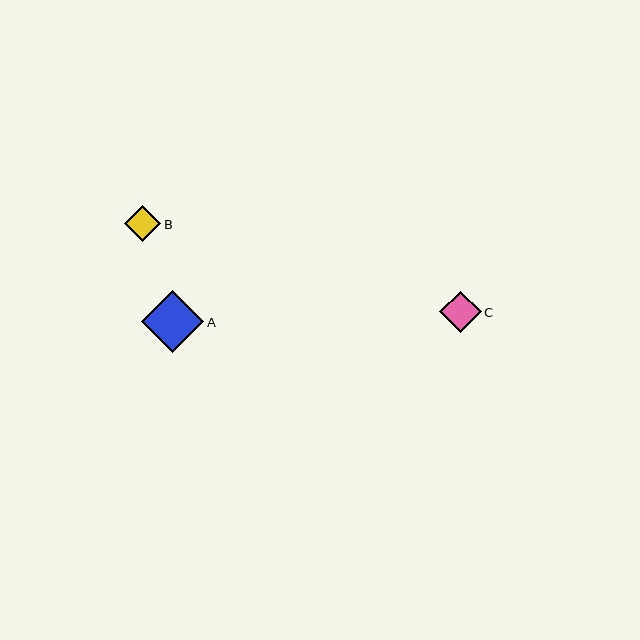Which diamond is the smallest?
Diamond B is the smallest with a size of approximately 37 pixels.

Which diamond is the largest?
Diamond A is the largest with a size of approximately 62 pixels.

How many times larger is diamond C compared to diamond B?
Diamond C is approximately 1.1 times the size of diamond B.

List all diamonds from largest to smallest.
From largest to smallest: A, C, B.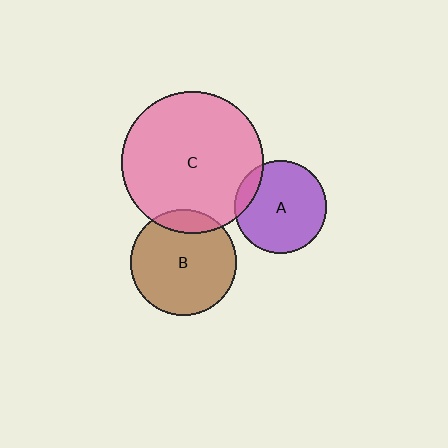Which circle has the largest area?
Circle C (pink).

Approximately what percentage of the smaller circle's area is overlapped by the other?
Approximately 15%.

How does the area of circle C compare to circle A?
Approximately 2.4 times.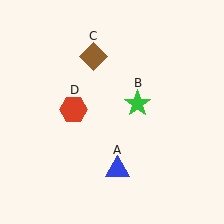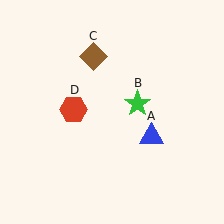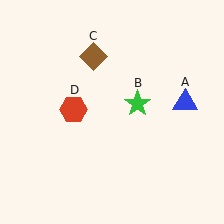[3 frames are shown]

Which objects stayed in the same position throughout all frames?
Green star (object B) and brown diamond (object C) and red hexagon (object D) remained stationary.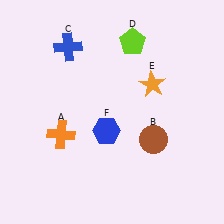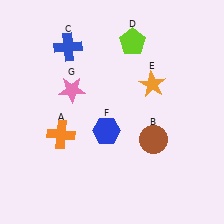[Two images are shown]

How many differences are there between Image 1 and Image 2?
There is 1 difference between the two images.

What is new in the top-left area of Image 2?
A pink star (G) was added in the top-left area of Image 2.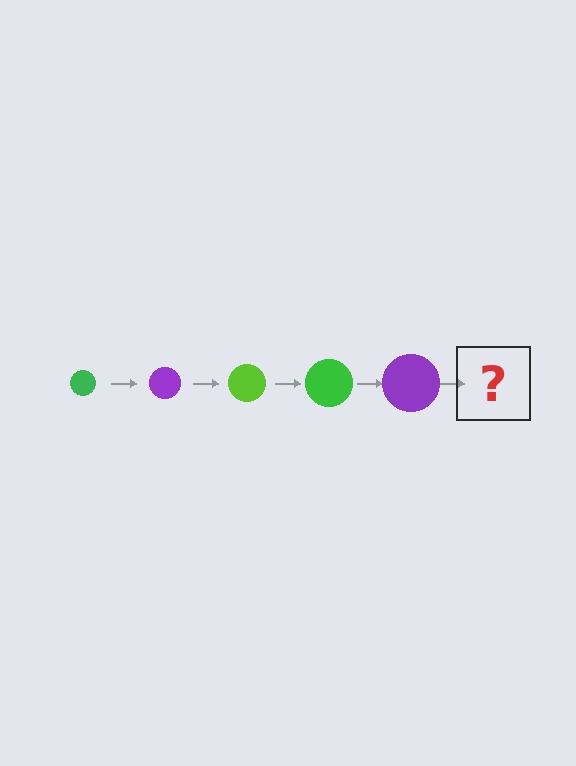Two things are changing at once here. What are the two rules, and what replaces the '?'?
The two rules are that the circle grows larger each step and the color cycles through green, purple, and lime. The '?' should be a lime circle, larger than the previous one.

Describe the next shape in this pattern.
It should be a lime circle, larger than the previous one.